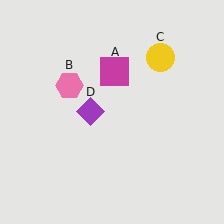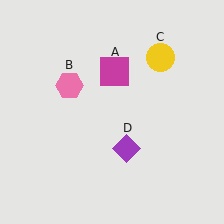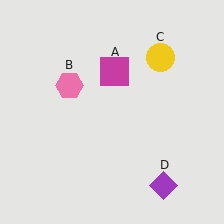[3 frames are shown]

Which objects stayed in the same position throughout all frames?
Magenta square (object A) and pink hexagon (object B) and yellow circle (object C) remained stationary.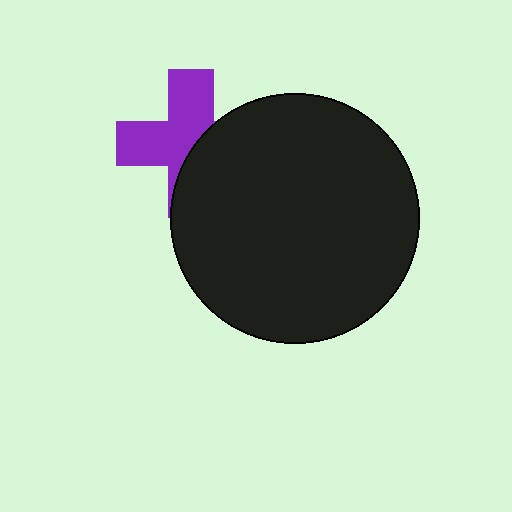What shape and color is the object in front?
The object in front is a black circle.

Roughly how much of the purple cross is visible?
About half of it is visible (roughly 55%).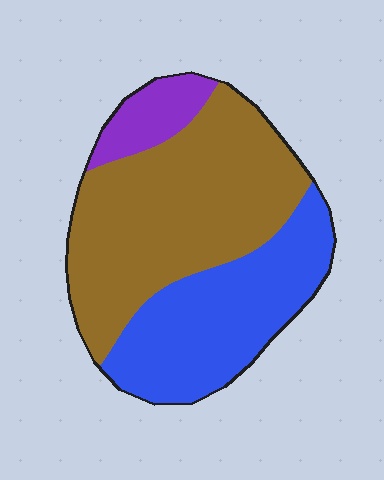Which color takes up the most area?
Brown, at roughly 55%.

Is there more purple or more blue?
Blue.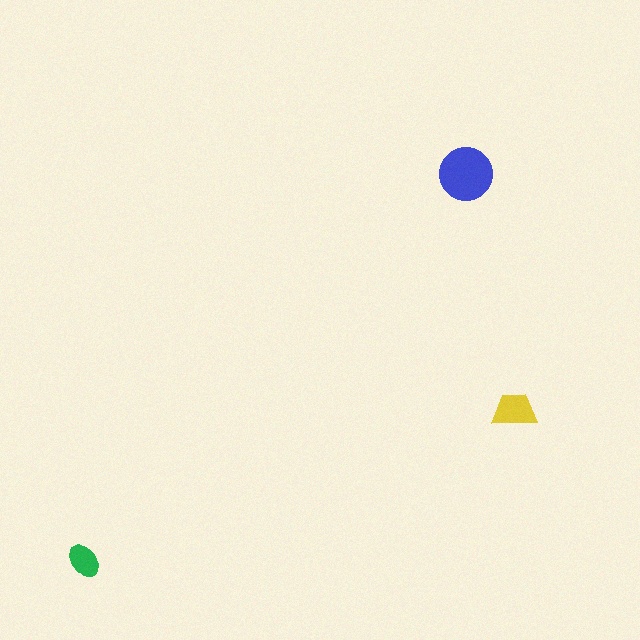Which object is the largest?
The blue circle.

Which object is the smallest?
The green ellipse.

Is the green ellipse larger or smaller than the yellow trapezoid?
Smaller.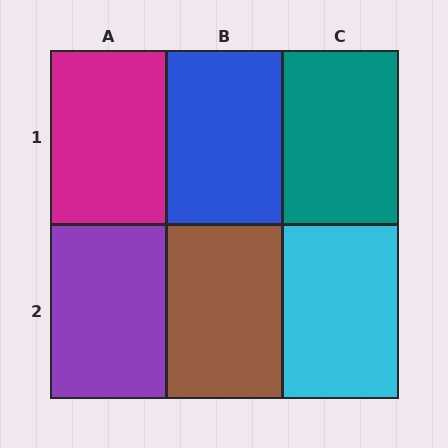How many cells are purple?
1 cell is purple.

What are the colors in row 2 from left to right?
Purple, brown, cyan.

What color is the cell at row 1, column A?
Magenta.